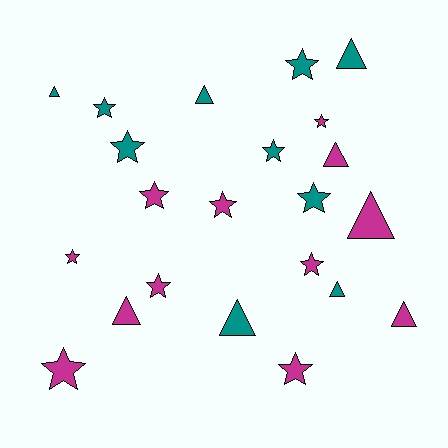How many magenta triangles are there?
There are 4 magenta triangles.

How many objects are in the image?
There are 22 objects.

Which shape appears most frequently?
Star, with 13 objects.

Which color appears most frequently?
Magenta, with 12 objects.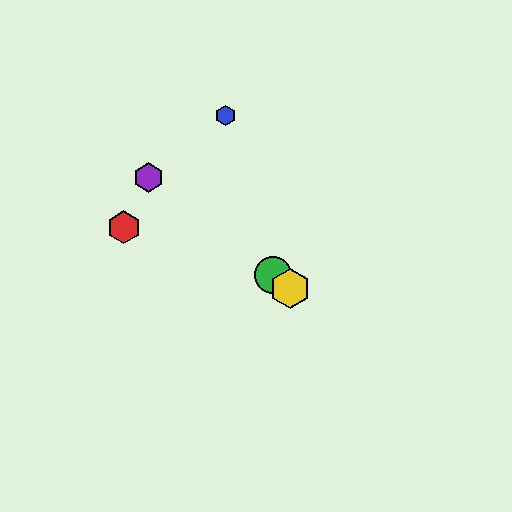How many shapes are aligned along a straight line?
3 shapes (the green circle, the yellow hexagon, the purple hexagon) are aligned along a straight line.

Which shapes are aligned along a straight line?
The green circle, the yellow hexagon, the purple hexagon are aligned along a straight line.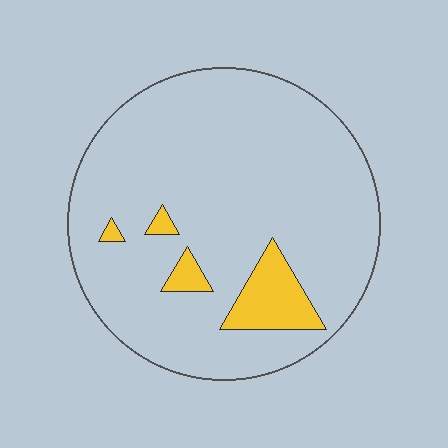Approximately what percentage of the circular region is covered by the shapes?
Approximately 10%.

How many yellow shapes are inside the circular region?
4.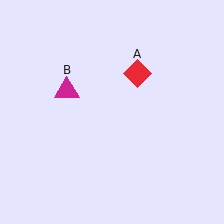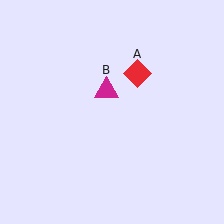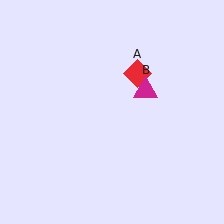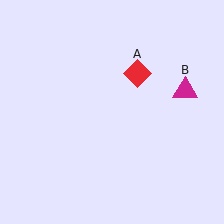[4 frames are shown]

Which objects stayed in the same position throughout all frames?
Red diamond (object A) remained stationary.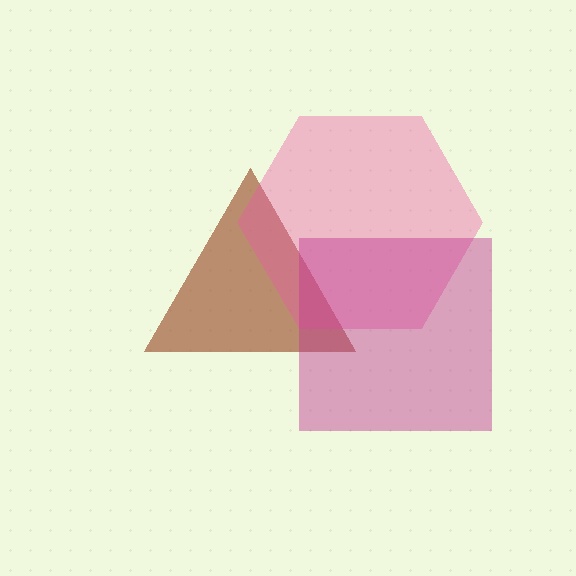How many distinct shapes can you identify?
There are 3 distinct shapes: a brown triangle, a pink hexagon, a magenta square.